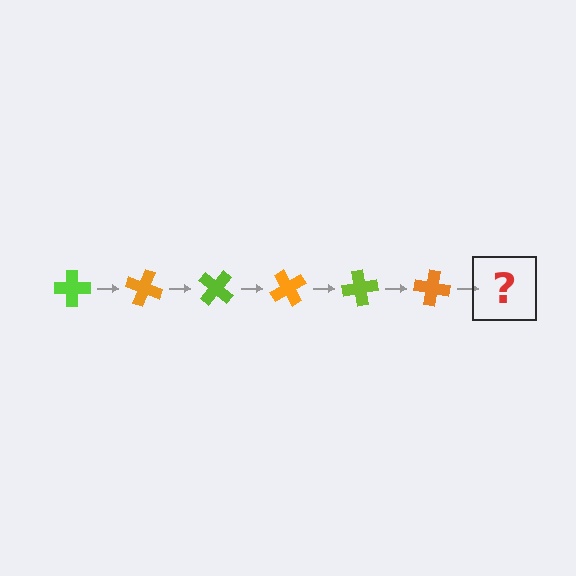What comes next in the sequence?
The next element should be a lime cross, rotated 120 degrees from the start.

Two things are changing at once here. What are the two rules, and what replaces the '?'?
The two rules are that it rotates 20 degrees each step and the color cycles through lime and orange. The '?' should be a lime cross, rotated 120 degrees from the start.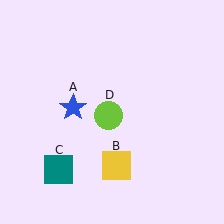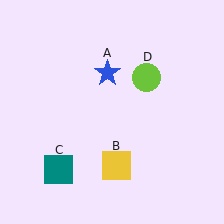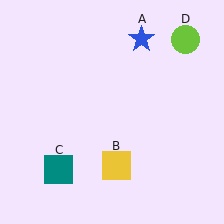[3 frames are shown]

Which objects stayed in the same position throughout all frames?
Yellow square (object B) and teal square (object C) remained stationary.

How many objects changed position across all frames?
2 objects changed position: blue star (object A), lime circle (object D).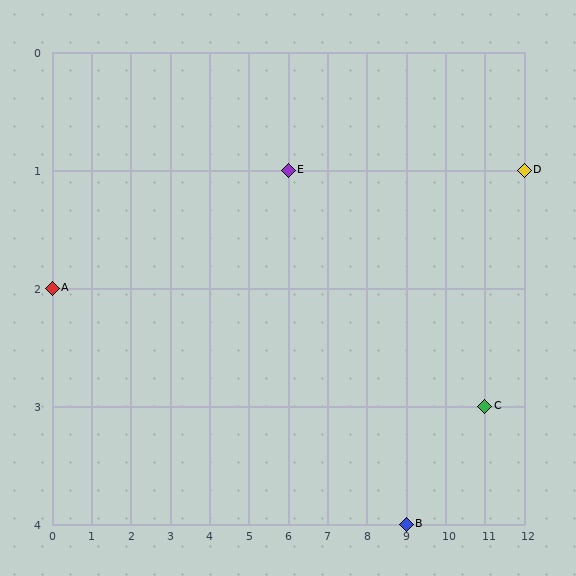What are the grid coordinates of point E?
Point E is at grid coordinates (6, 1).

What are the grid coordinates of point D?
Point D is at grid coordinates (12, 1).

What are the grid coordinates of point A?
Point A is at grid coordinates (0, 2).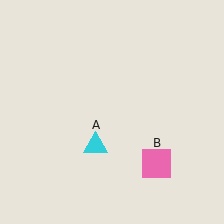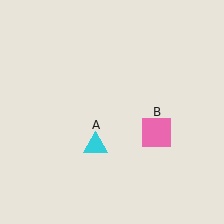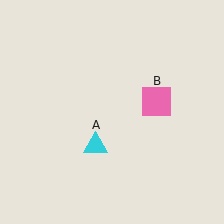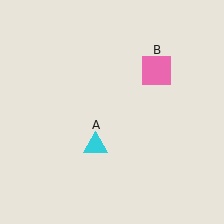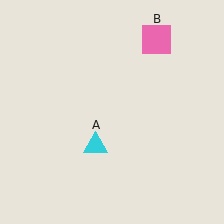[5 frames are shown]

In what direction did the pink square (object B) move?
The pink square (object B) moved up.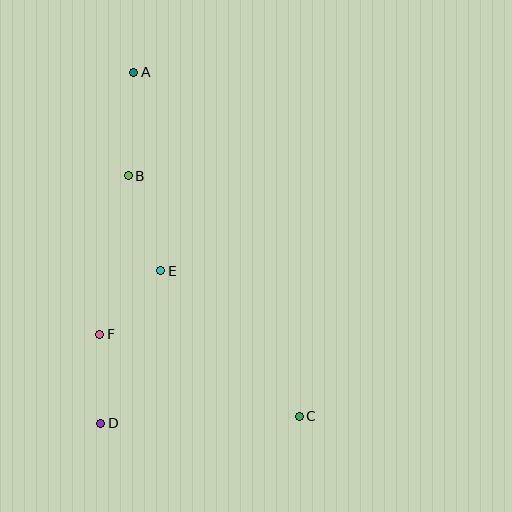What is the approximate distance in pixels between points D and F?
The distance between D and F is approximately 89 pixels.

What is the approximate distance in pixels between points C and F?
The distance between C and F is approximately 216 pixels.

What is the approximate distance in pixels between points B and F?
The distance between B and F is approximately 161 pixels.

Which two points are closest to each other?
Points E and F are closest to each other.